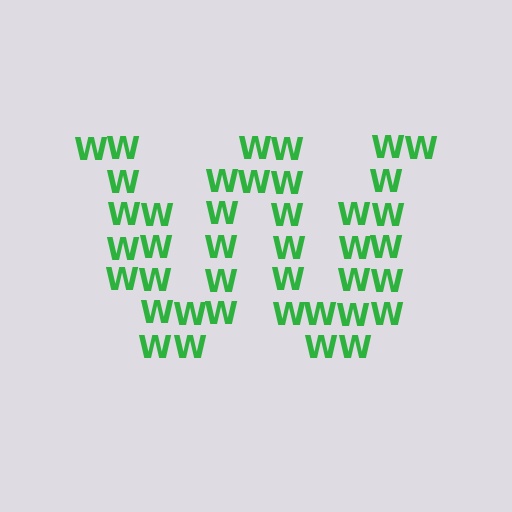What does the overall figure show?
The overall figure shows the letter W.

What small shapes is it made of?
It is made of small letter W's.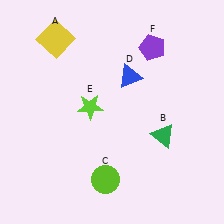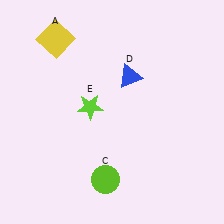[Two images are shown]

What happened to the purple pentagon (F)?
The purple pentagon (F) was removed in Image 2. It was in the top-right area of Image 1.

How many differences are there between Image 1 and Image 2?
There are 2 differences between the two images.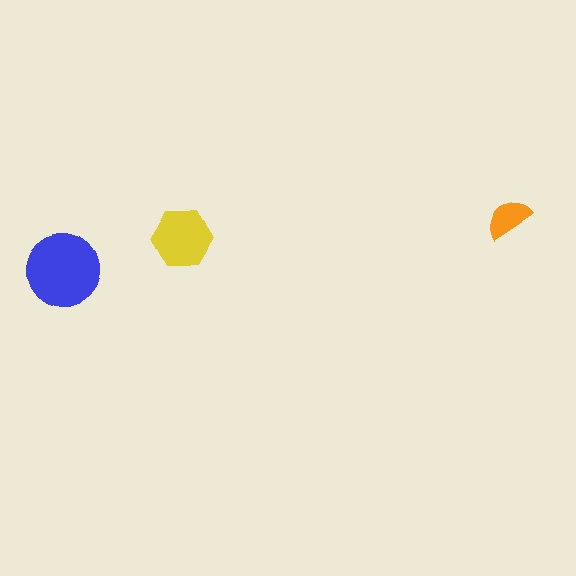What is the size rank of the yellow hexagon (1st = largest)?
2nd.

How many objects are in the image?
There are 3 objects in the image.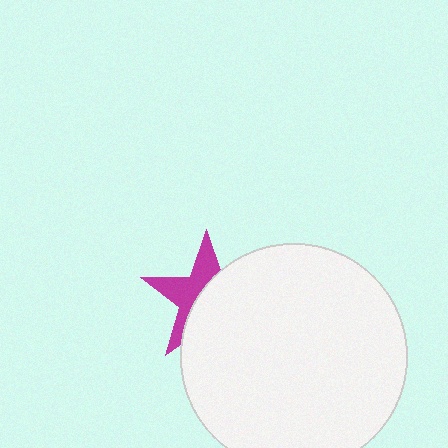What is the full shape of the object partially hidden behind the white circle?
The partially hidden object is a magenta star.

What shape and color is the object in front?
The object in front is a white circle.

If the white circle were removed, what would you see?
You would see the complete magenta star.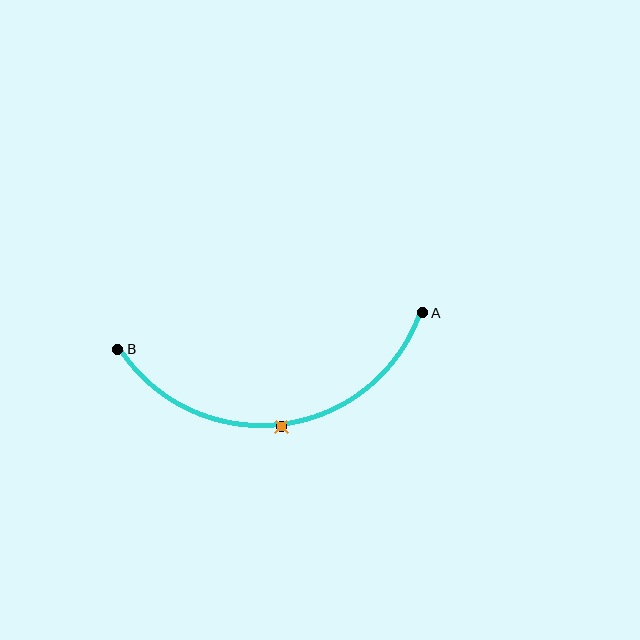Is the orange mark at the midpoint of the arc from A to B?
Yes. The orange mark lies on the arc at equal arc-length from both A and B — it is the arc midpoint.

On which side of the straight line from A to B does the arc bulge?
The arc bulges below the straight line connecting A and B.